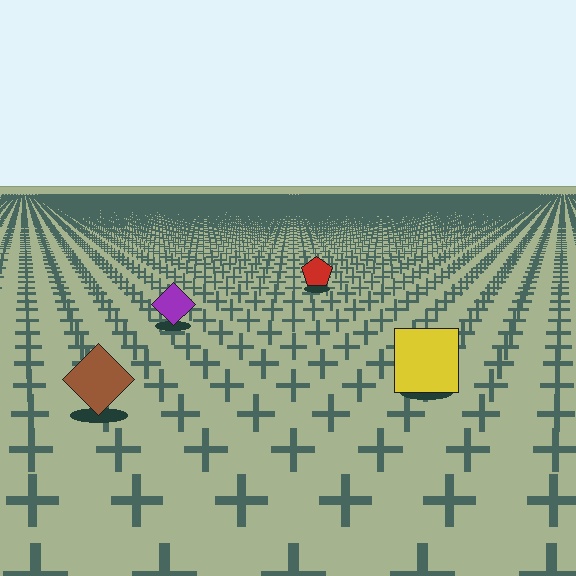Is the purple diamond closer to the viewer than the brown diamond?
No. The brown diamond is closer — you can tell from the texture gradient: the ground texture is coarser near it.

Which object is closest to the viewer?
The brown diamond is closest. The texture marks near it are larger and more spread out.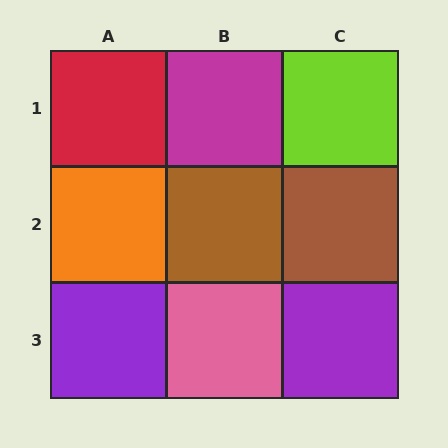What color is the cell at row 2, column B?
Brown.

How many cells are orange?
1 cell is orange.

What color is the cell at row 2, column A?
Orange.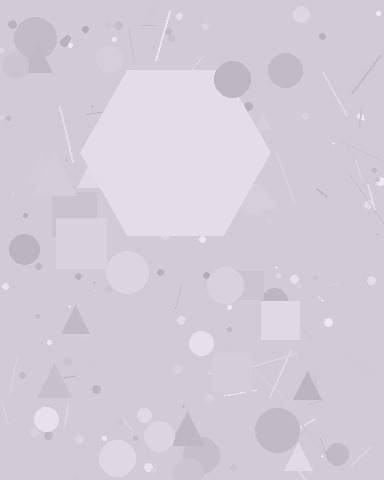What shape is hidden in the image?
A hexagon is hidden in the image.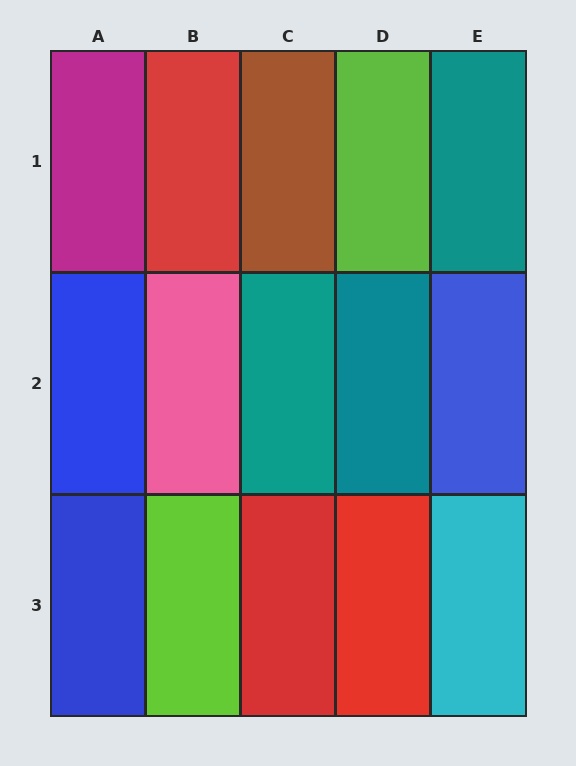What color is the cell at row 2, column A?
Blue.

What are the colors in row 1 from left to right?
Magenta, red, brown, lime, teal.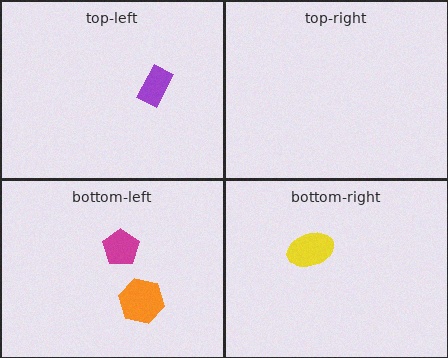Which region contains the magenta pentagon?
The bottom-left region.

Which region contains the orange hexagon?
The bottom-left region.